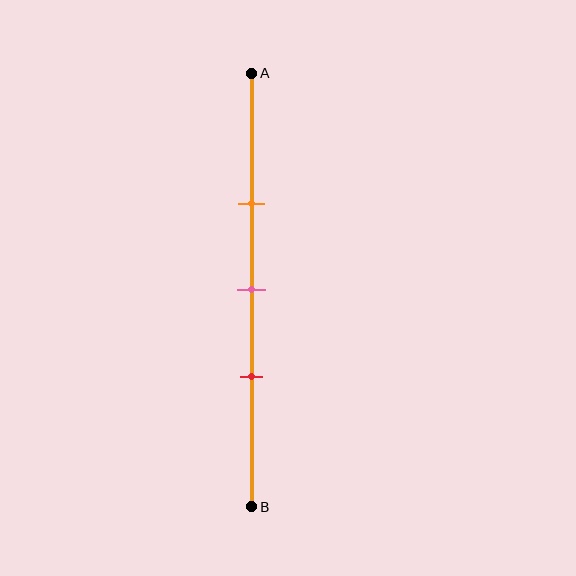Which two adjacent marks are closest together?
The pink and red marks are the closest adjacent pair.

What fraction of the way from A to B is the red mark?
The red mark is approximately 70% (0.7) of the way from A to B.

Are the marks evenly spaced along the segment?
Yes, the marks are approximately evenly spaced.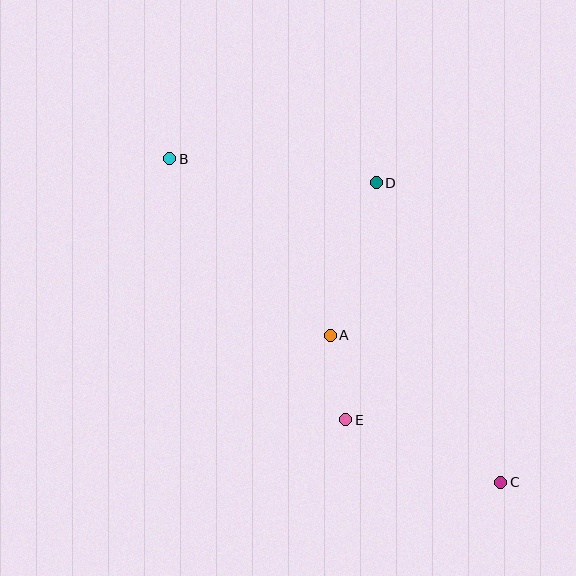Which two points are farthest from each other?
Points B and C are farthest from each other.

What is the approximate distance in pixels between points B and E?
The distance between B and E is approximately 314 pixels.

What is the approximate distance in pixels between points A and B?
The distance between A and B is approximately 239 pixels.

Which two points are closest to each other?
Points A and E are closest to each other.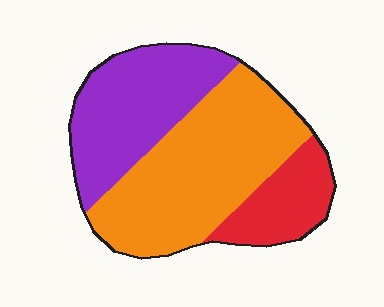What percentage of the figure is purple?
Purple takes up between a third and a half of the figure.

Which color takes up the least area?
Red, at roughly 15%.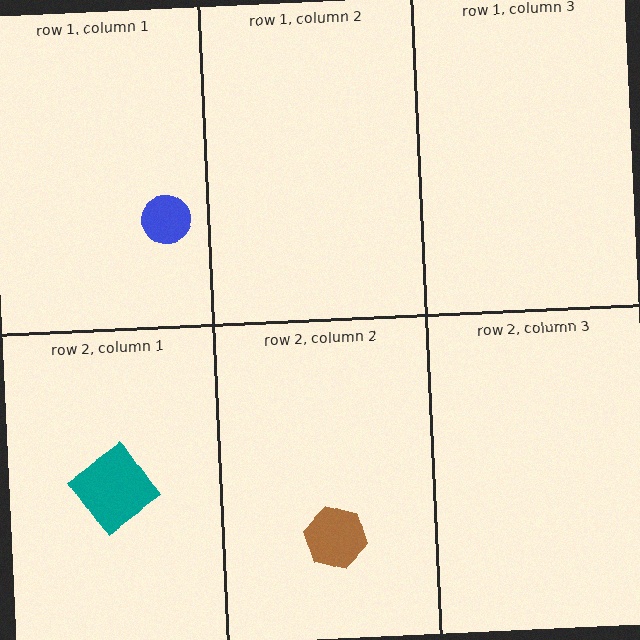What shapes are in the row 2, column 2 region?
The brown hexagon.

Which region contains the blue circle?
The row 1, column 1 region.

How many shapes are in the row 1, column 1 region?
1.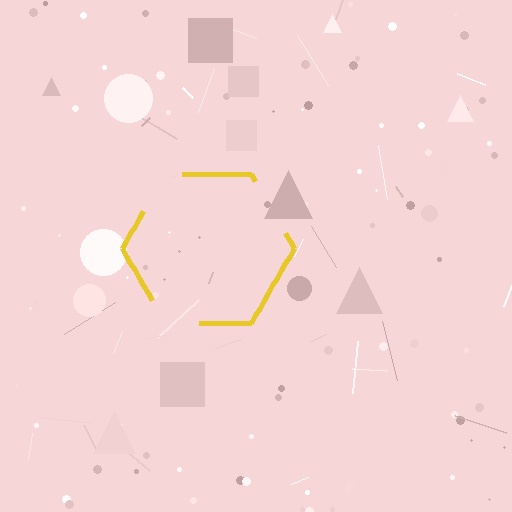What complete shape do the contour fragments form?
The contour fragments form a hexagon.